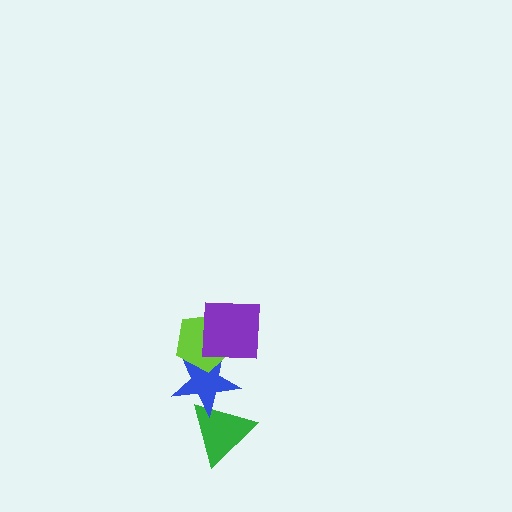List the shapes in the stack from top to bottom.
From top to bottom: the purple square, the lime pentagon, the blue star, the green triangle.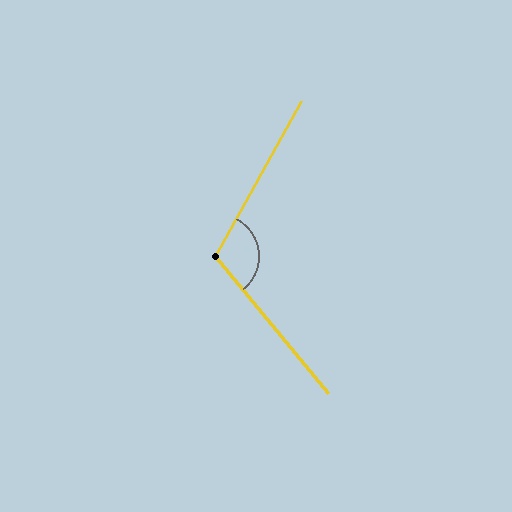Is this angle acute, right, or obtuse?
It is obtuse.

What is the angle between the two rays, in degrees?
Approximately 112 degrees.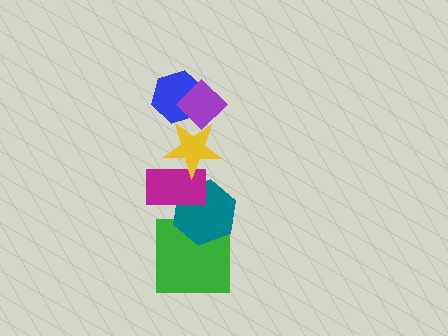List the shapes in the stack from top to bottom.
From top to bottom: the purple diamond, the blue hexagon, the yellow star, the magenta rectangle, the teal hexagon, the green square.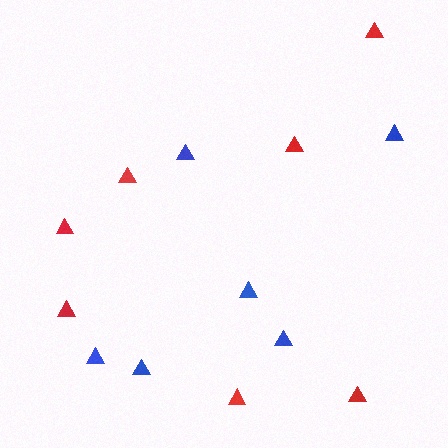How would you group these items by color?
There are 2 groups: one group of blue triangles (6) and one group of red triangles (7).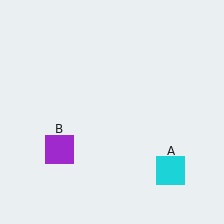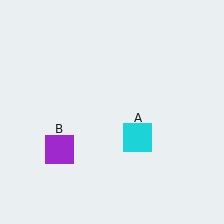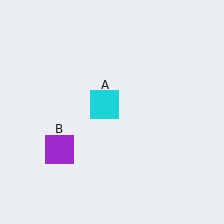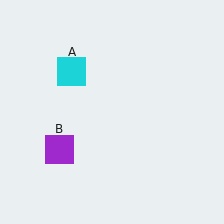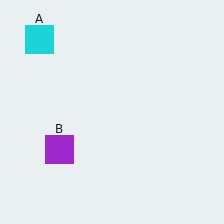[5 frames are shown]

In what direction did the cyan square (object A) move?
The cyan square (object A) moved up and to the left.